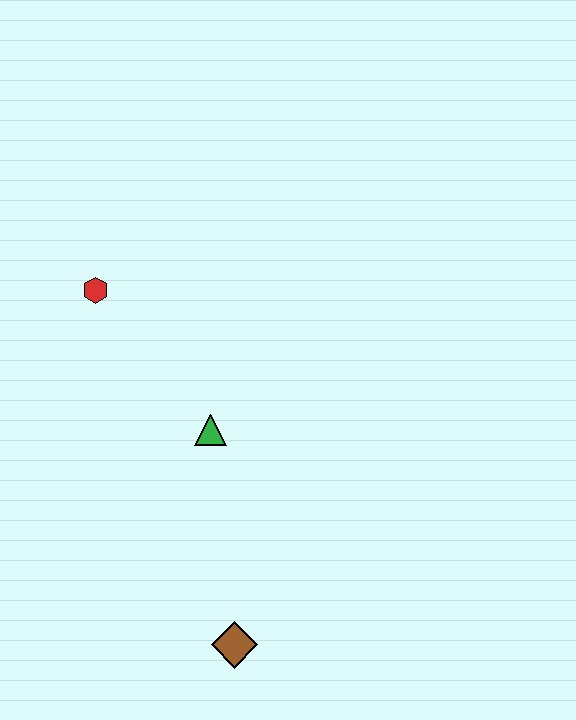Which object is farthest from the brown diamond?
The red hexagon is farthest from the brown diamond.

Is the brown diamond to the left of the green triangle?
No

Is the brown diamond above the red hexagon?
No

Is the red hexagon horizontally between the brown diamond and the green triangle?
No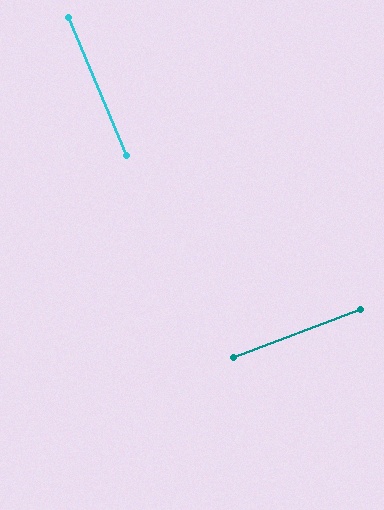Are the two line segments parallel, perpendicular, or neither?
Perpendicular — they meet at approximately 88°.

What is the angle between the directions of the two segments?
Approximately 88 degrees.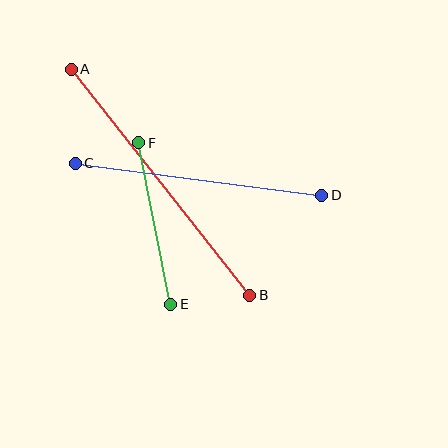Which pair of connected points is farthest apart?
Points A and B are farthest apart.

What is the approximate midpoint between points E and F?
The midpoint is at approximately (155, 223) pixels.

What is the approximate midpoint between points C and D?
The midpoint is at approximately (198, 179) pixels.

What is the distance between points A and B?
The distance is approximately 288 pixels.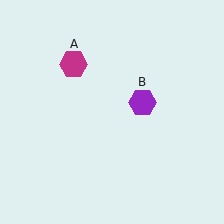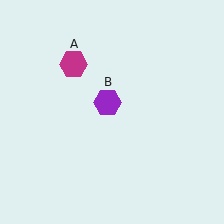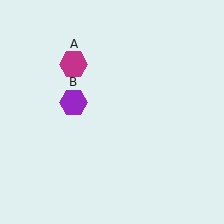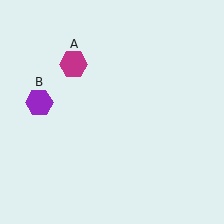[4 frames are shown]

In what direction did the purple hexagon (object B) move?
The purple hexagon (object B) moved left.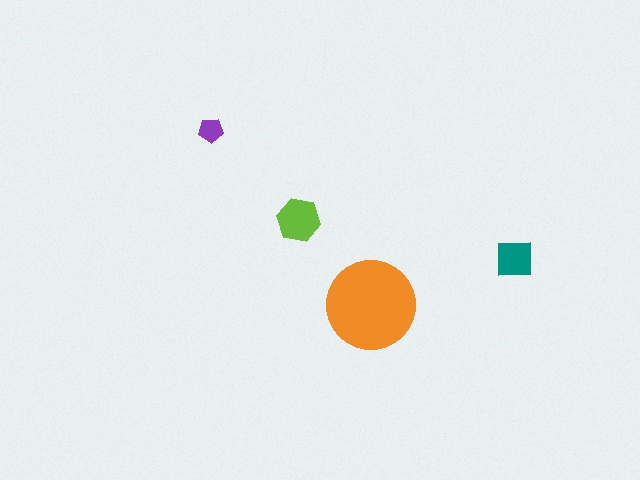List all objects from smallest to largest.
The purple pentagon, the teal square, the lime hexagon, the orange circle.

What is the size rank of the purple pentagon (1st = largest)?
4th.